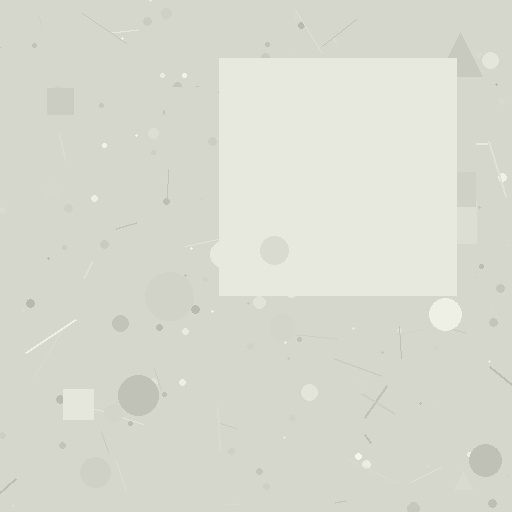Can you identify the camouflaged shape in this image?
The camouflaged shape is a square.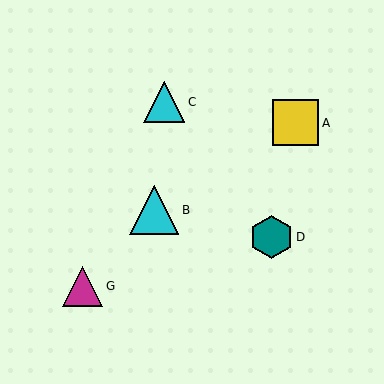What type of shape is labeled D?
Shape D is a teal hexagon.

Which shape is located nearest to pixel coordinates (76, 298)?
The magenta triangle (labeled G) at (83, 286) is nearest to that location.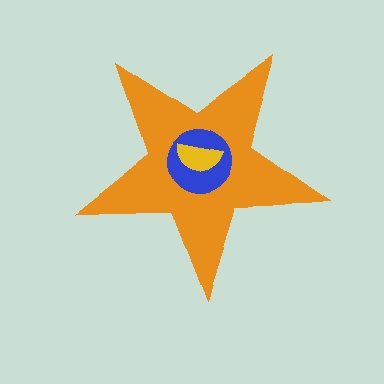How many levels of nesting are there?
3.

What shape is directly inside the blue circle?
The yellow semicircle.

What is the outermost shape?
The orange star.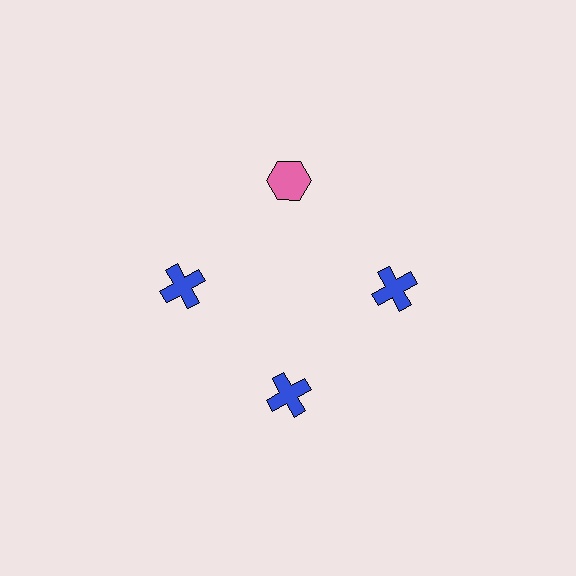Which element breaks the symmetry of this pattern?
The pink hexagon at roughly the 12 o'clock position breaks the symmetry. All other shapes are blue crosses.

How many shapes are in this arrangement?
There are 4 shapes arranged in a ring pattern.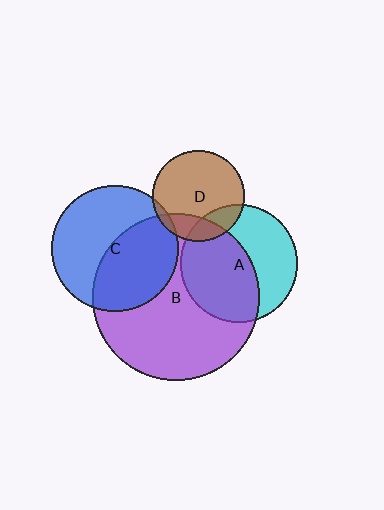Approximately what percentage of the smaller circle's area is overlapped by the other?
Approximately 20%.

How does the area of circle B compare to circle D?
Approximately 3.3 times.